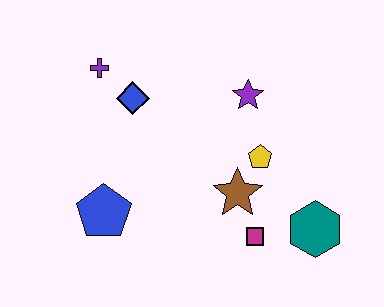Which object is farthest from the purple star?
The blue pentagon is farthest from the purple star.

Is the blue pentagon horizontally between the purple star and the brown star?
No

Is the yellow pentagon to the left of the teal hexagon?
Yes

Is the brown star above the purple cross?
No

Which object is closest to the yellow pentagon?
The brown star is closest to the yellow pentagon.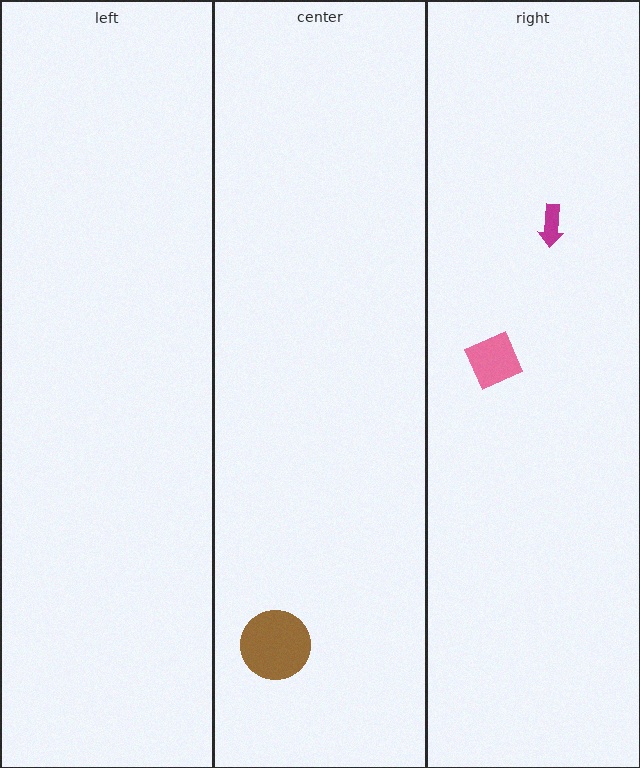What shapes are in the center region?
The brown circle.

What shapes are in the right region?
The magenta arrow, the pink square.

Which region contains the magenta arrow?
The right region.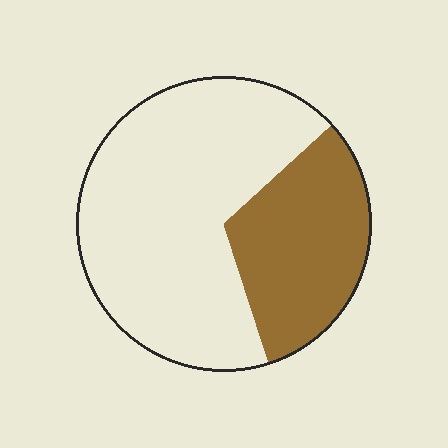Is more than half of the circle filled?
No.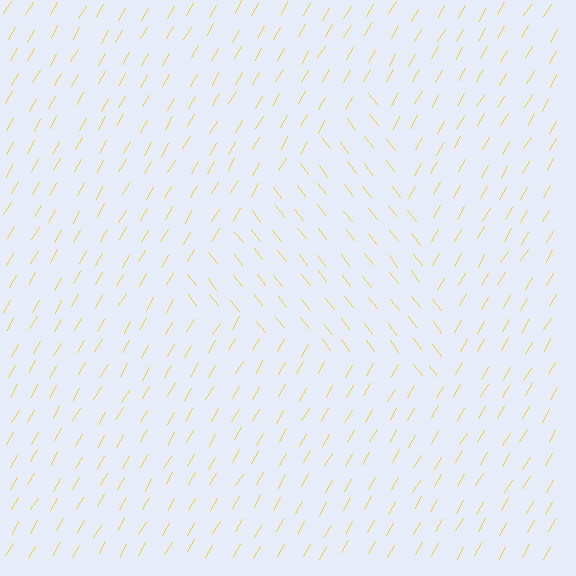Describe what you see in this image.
The image is filled with small yellow line segments. A triangle region in the image has lines oriented differently from the surrounding lines, creating a visible texture boundary.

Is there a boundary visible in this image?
Yes, there is a texture boundary formed by a change in line orientation.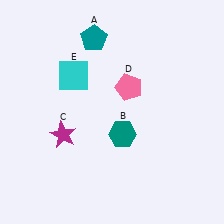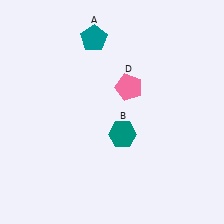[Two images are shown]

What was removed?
The magenta star (C), the cyan square (E) were removed in Image 2.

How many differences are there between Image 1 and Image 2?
There are 2 differences between the two images.